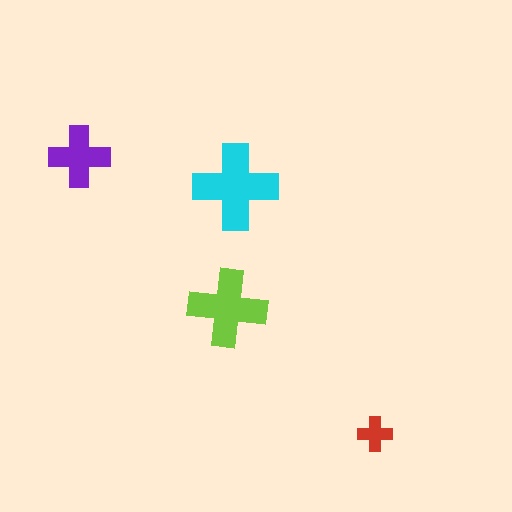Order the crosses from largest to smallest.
the cyan one, the lime one, the purple one, the red one.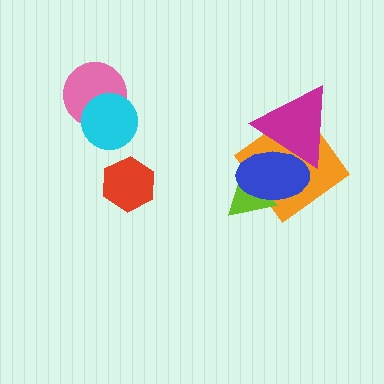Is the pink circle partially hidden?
Yes, it is partially covered by another shape.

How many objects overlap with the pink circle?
1 object overlaps with the pink circle.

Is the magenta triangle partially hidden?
Yes, it is partially covered by another shape.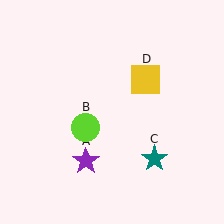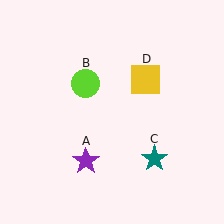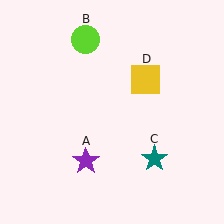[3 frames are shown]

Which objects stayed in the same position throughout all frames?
Purple star (object A) and teal star (object C) and yellow square (object D) remained stationary.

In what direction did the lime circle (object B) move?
The lime circle (object B) moved up.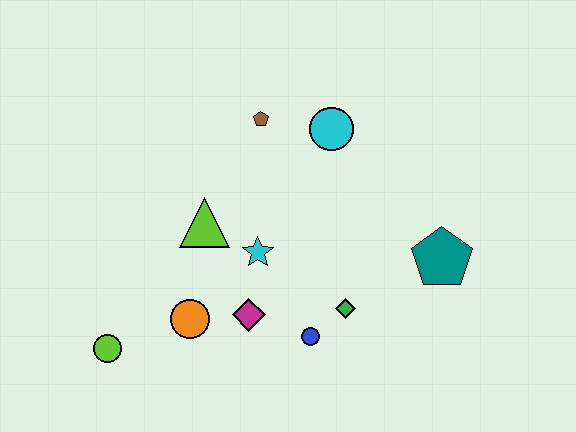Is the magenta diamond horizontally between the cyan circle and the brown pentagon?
No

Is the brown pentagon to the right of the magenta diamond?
Yes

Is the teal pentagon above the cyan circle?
No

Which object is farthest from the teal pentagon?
The lime circle is farthest from the teal pentagon.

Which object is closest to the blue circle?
The green diamond is closest to the blue circle.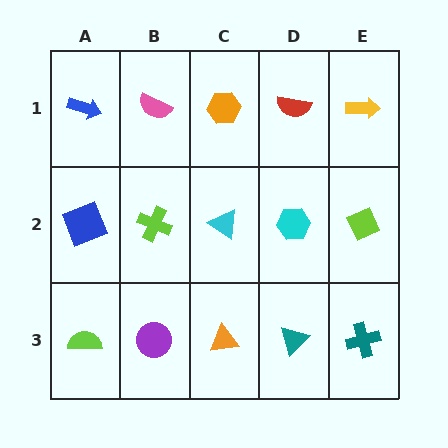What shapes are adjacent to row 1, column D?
A cyan hexagon (row 2, column D), an orange hexagon (row 1, column C), a yellow arrow (row 1, column E).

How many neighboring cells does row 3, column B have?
3.